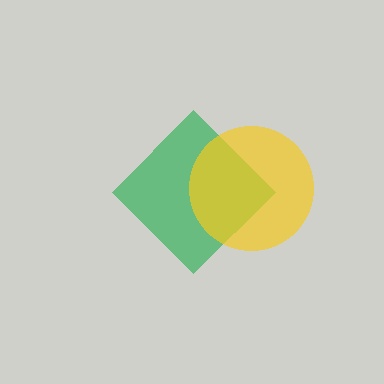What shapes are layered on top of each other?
The layered shapes are: a green diamond, a yellow circle.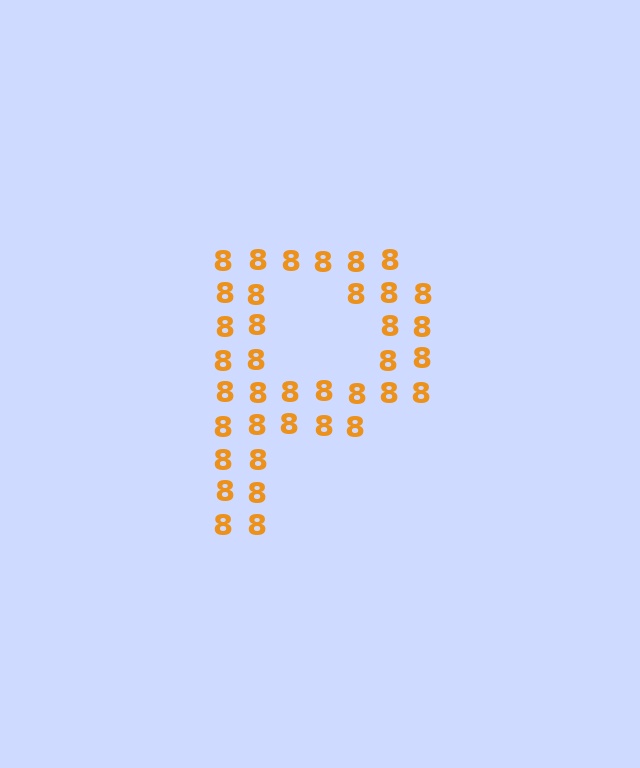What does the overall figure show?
The overall figure shows the letter P.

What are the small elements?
The small elements are digit 8's.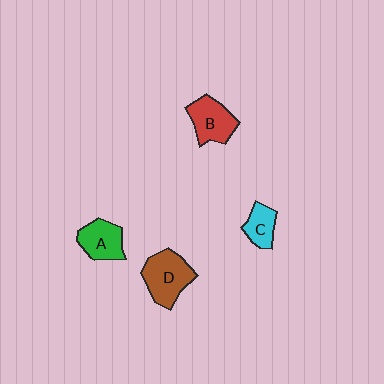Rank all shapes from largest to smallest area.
From largest to smallest: D (brown), B (red), A (green), C (cyan).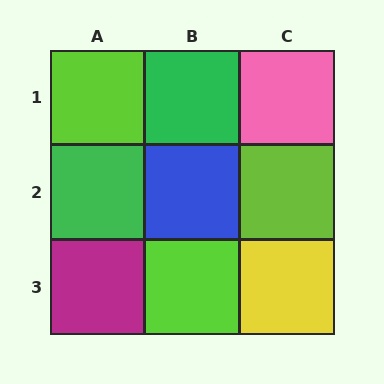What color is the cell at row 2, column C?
Lime.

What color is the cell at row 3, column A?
Magenta.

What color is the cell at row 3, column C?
Yellow.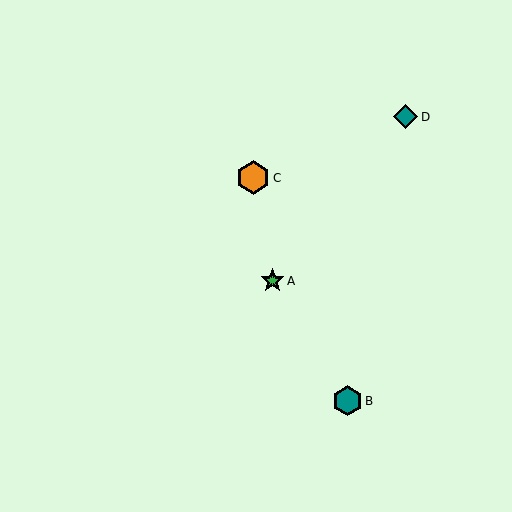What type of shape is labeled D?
Shape D is a teal diamond.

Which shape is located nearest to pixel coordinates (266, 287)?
The green star (labeled A) at (272, 281) is nearest to that location.